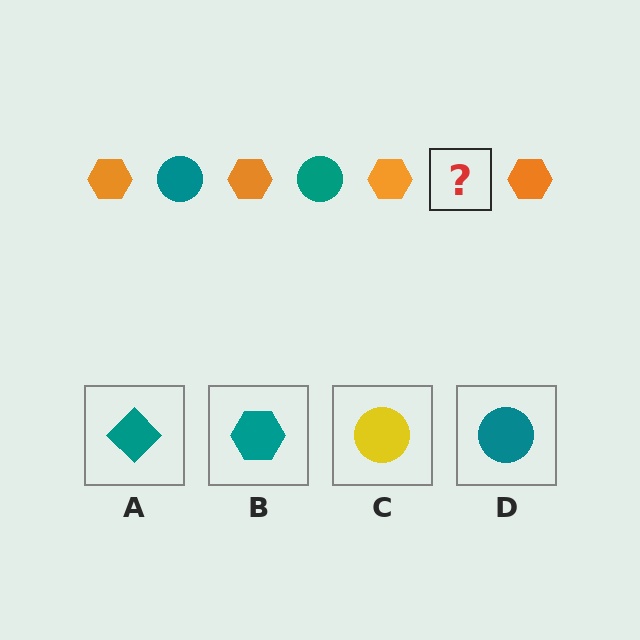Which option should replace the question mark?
Option D.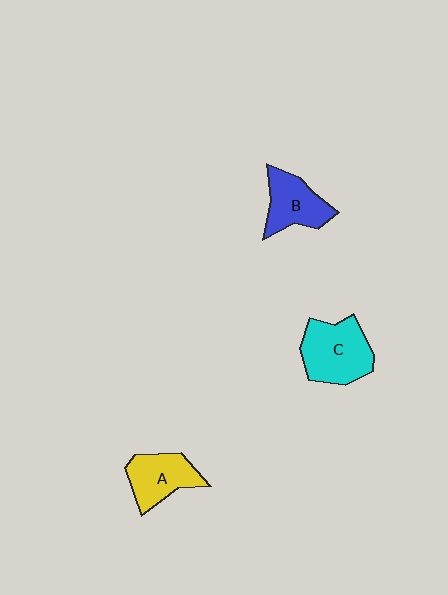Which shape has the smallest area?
Shape B (blue).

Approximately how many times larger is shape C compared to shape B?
Approximately 1.3 times.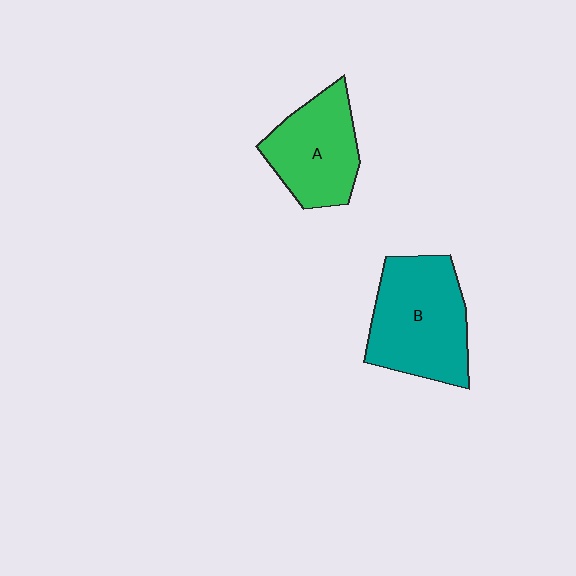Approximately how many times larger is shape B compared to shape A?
Approximately 1.3 times.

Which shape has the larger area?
Shape B (teal).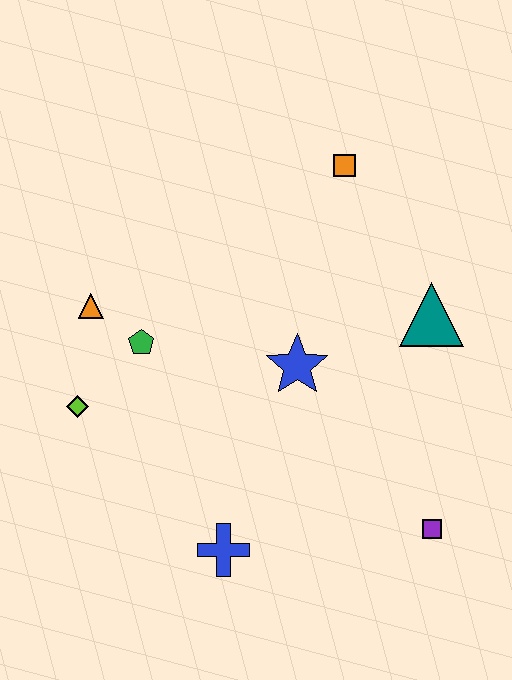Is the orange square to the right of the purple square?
No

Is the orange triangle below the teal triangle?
No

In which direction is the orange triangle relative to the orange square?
The orange triangle is to the left of the orange square.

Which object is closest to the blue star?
The teal triangle is closest to the blue star.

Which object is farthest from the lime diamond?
The purple square is farthest from the lime diamond.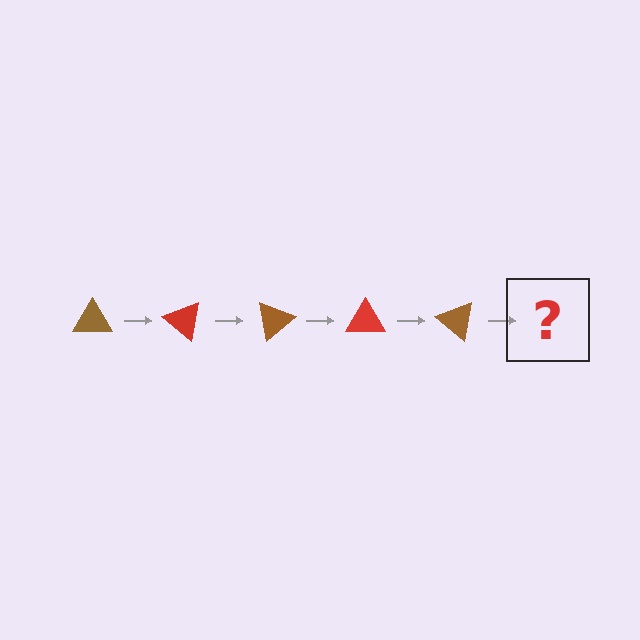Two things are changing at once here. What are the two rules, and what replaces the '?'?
The two rules are that it rotates 40 degrees each step and the color cycles through brown and red. The '?' should be a red triangle, rotated 200 degrees from the start.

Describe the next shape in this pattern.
It should be a red triangle, rotated 200 degrees from the start.